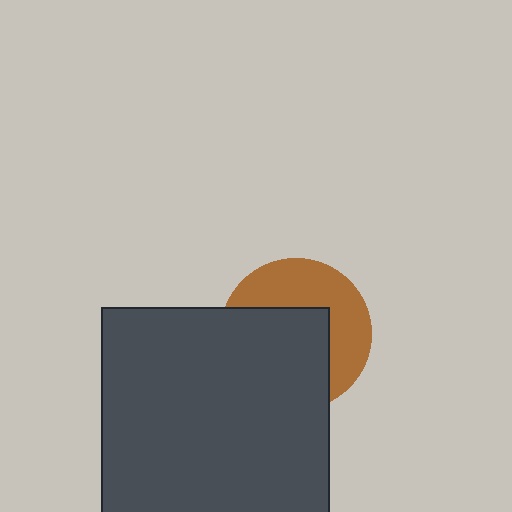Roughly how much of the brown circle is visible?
About half of it is visible (roughly 46%).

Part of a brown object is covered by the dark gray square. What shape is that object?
It is a circle.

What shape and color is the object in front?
The object in front is a dark gray square.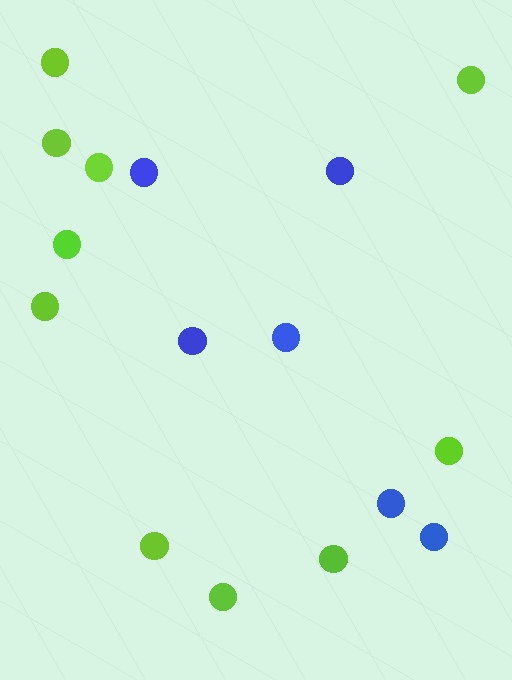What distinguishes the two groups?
There are 2 groups: one group of lime circles (10) and one group of blue circles (6).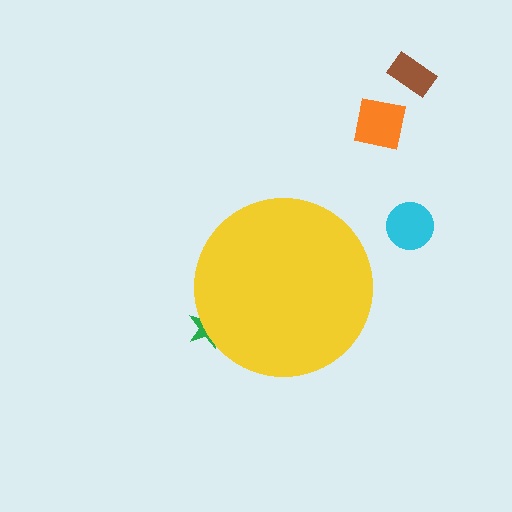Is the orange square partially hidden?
No, the orange square is fully visible.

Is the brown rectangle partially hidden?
No, the brown rectangle is fully visible.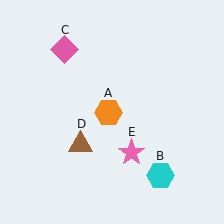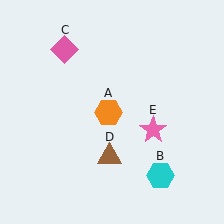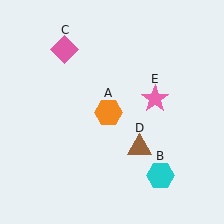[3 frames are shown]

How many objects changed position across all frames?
2 objects changed position: brown triangle (object D), pink star (object E).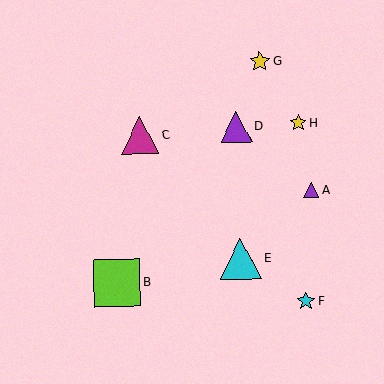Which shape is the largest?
The lime square (labeled B) is the largest.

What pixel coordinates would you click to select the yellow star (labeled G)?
Click at (260, 62) to select the yellow star G.